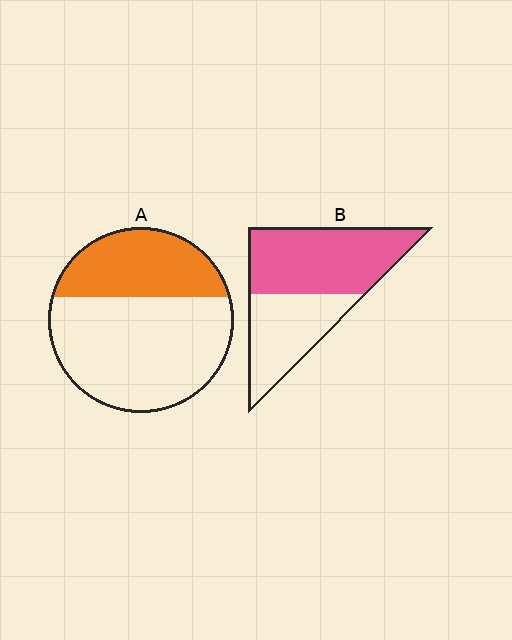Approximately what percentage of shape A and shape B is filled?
A is approximately 35% and B is approximately 60%.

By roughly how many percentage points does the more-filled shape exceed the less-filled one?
By roughly 25 percentage points (B over A).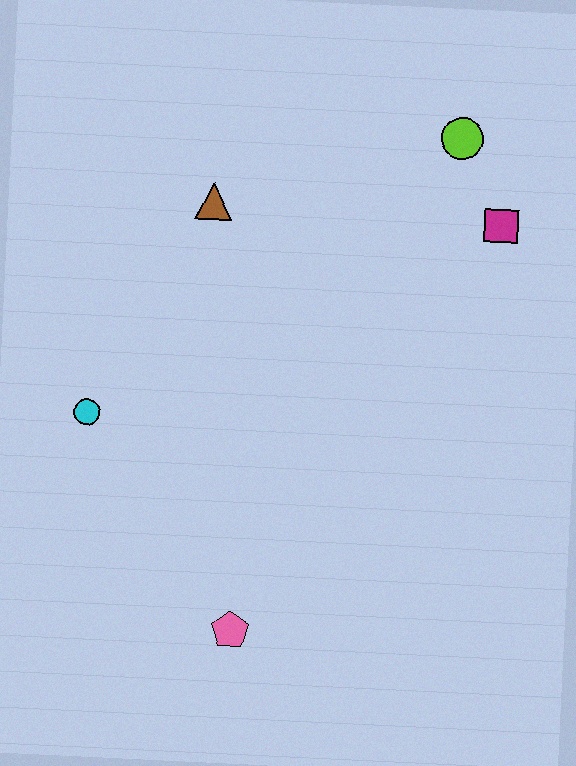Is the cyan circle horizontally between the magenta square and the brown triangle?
No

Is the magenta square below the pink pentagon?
No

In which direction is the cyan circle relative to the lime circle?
The cyan circle is to the left of the lime circle.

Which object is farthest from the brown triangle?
The pink pentagon is farthest from the brown triangle.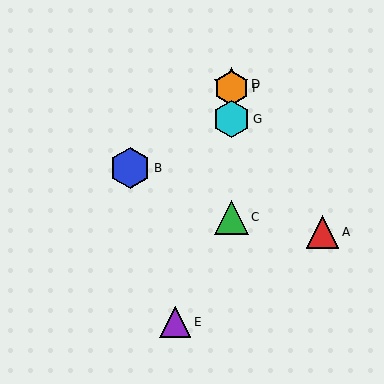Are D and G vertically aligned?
Yes, both are at x≈231.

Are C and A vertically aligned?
No, C is at x≈231 and A is at x≈322.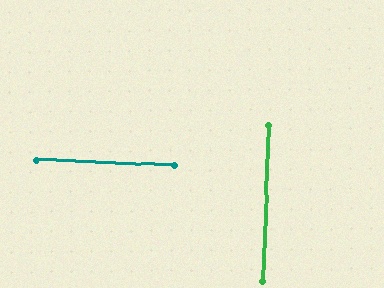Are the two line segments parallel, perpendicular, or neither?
Perpendicular — they meet at approximately 90°.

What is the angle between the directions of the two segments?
Approximately 90 degrees.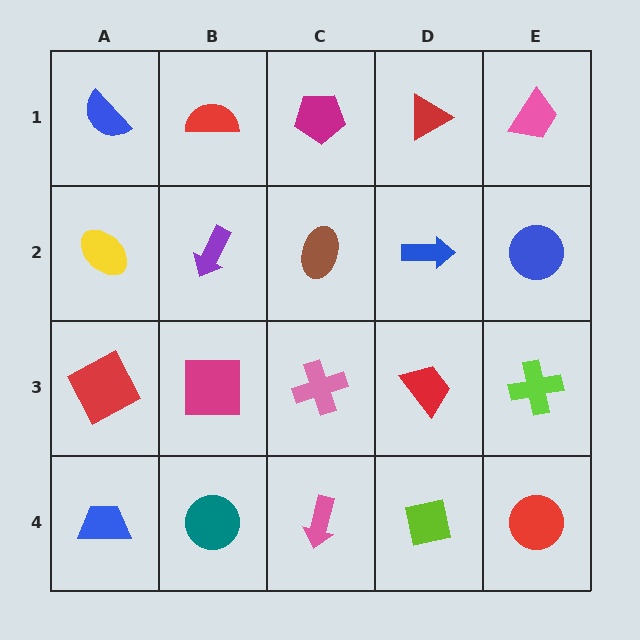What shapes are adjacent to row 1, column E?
A blue circle (row 2, column E), a red triangle (row 1, column D).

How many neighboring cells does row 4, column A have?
2.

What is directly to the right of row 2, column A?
A purple arrow.